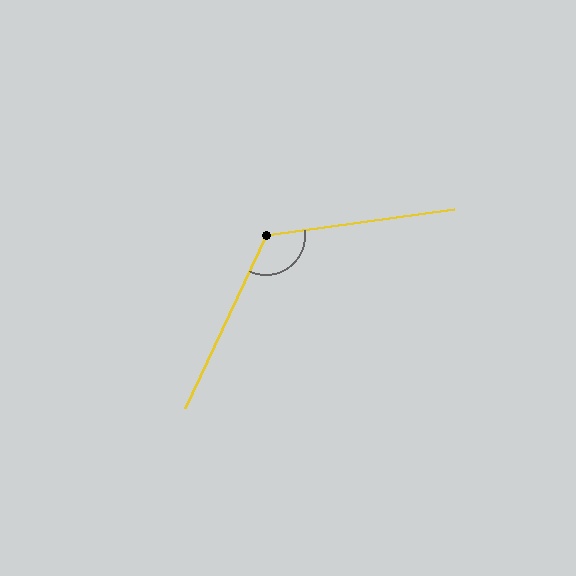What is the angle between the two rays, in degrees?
Approximately 123 degrees.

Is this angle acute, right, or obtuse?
It is obtuse.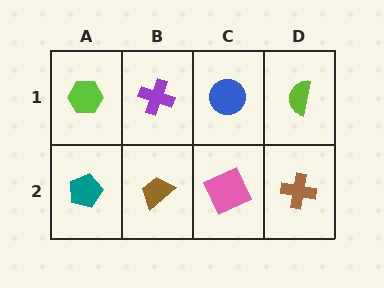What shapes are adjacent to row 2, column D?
A lime semicircle (row 1, column D), a pink square (row 2, column C).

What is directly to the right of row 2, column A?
A brown trapezoid.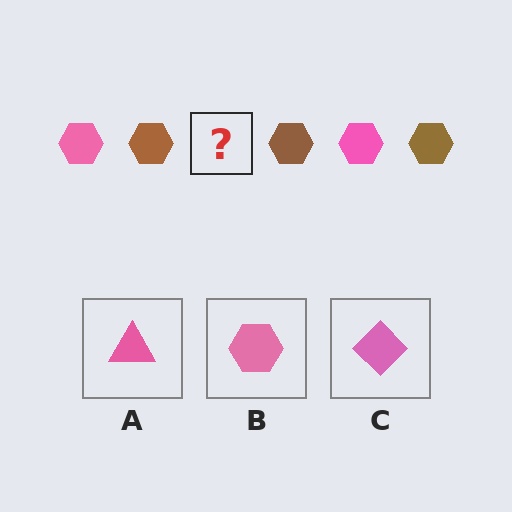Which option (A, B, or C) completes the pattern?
B.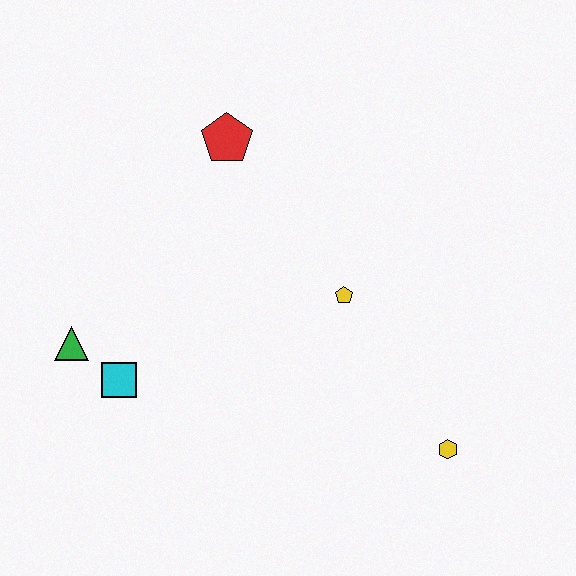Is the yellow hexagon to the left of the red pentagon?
No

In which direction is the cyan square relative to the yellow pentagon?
The cyan square is to the left of the yellow pentagon.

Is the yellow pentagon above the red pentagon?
No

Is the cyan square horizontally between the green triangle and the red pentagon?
Yes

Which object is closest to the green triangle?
The cyan square is closest to the green triangle.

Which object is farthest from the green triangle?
The yellow hexagon is farthest from the green triangle.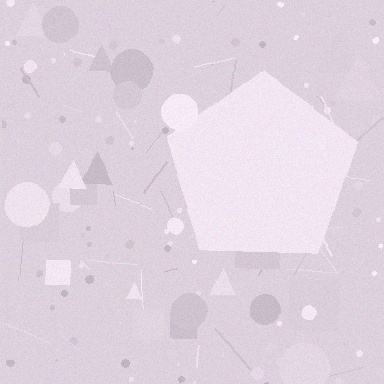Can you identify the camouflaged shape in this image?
The camouflaged shape is a pentagon.